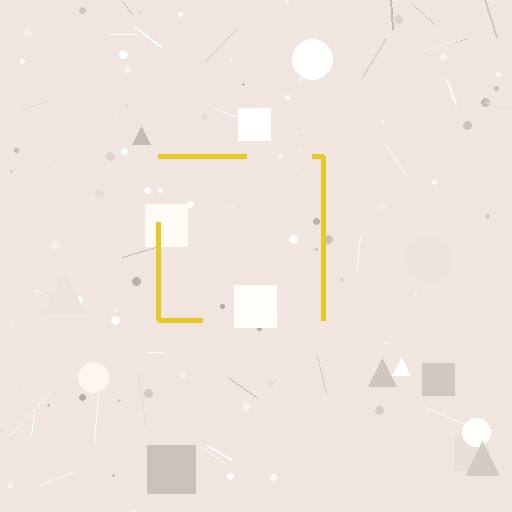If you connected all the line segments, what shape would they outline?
They would outline a square.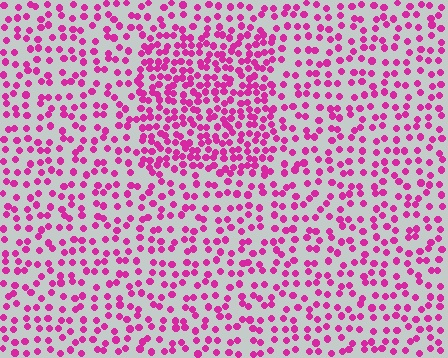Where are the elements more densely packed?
The elements are more densely packed inside the rectangle boundary.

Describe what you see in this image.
The image contains small magenta elements arranged at two different densities. A rectangle-shaped region is visible where the elements are more densely packed than the surrounding area.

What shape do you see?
I see a rectangle.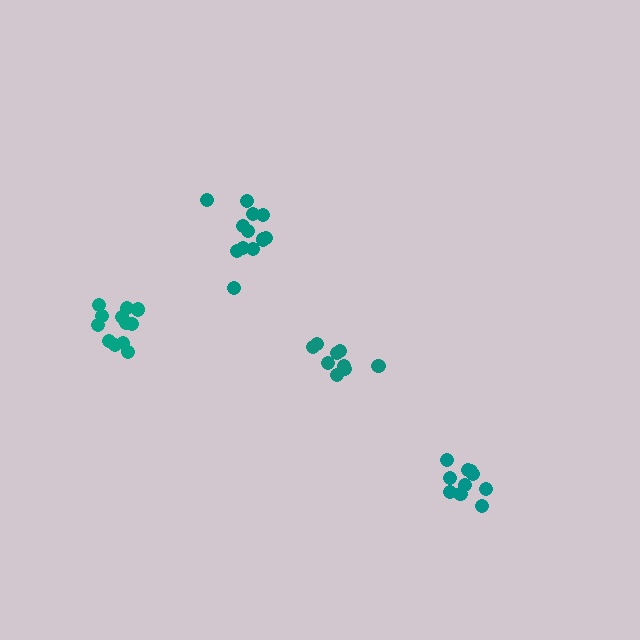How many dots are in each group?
Group 1: 12 dots, Group 2: 12 dots, Group 3: 10 dots, Group 4: 9 dots (43 total).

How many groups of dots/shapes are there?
There are 4 groups.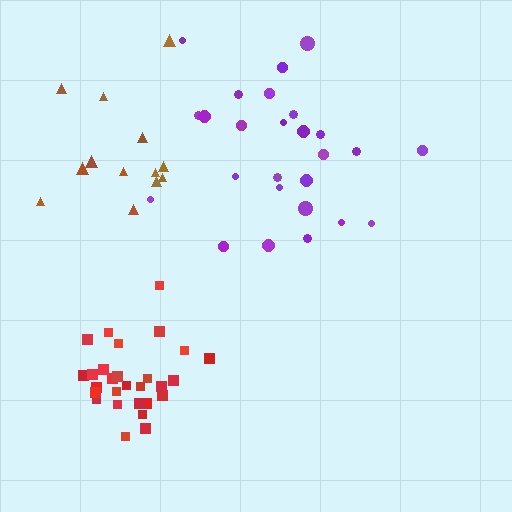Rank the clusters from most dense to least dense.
red, purple, brown.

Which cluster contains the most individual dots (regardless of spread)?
Red (28).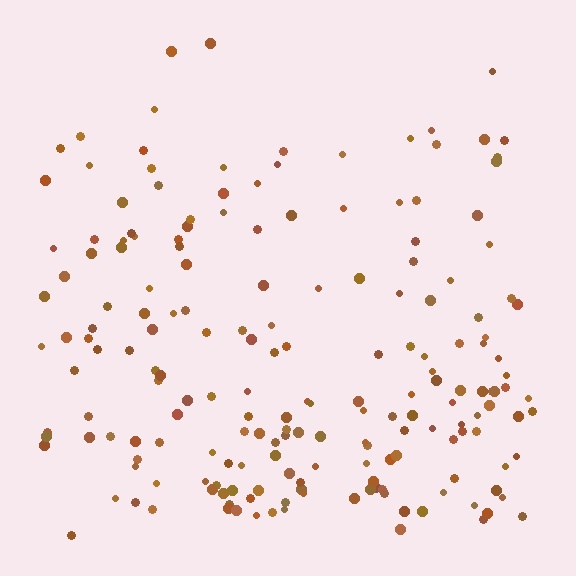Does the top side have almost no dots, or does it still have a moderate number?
Still a moderate number, just noticeably fewer than the bottom.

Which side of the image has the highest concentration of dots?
The bottom.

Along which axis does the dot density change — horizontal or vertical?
Vertical.